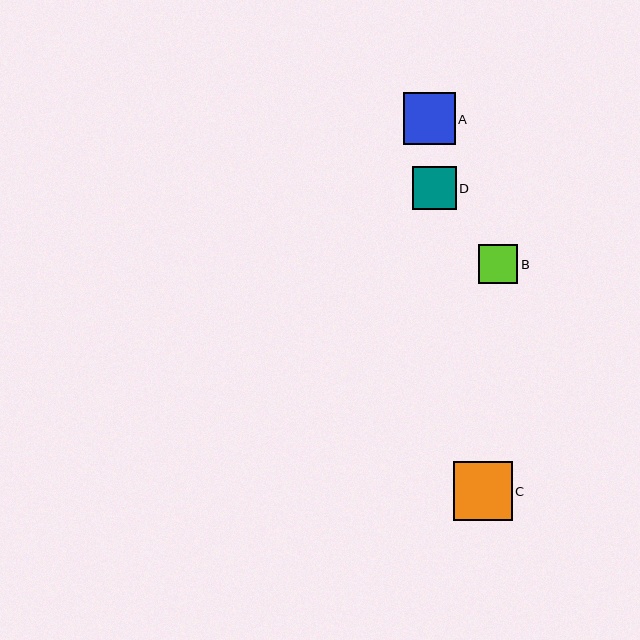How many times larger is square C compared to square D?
Square C is approximately 1.4 times the size of square D.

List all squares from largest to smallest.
From largest to smallest: C, A, D, B.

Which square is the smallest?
Square B is the smallest with a size of approximately 39 pixels.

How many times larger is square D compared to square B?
Square D is approximately 1.1 times the size of square B.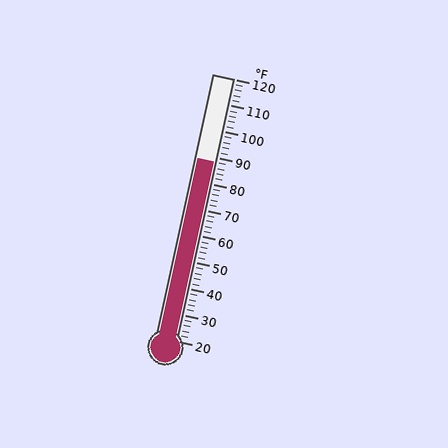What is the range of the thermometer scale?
The thermometer scale ranges from 20°F to 120°F.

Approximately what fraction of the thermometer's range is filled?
The thermometer is filled to approximately 70% of its range.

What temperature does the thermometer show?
The thermometer shows approximately 88°F.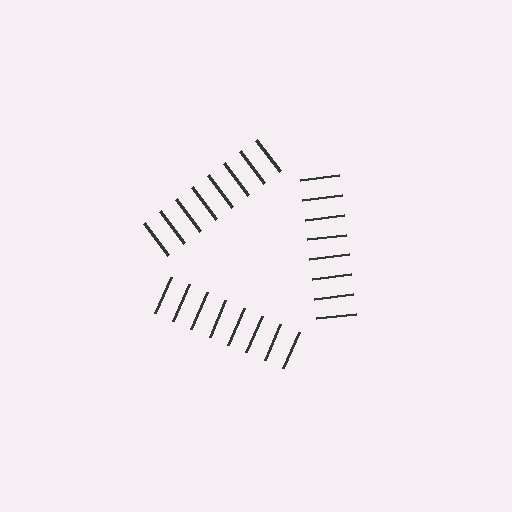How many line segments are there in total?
24 — 8 along each of the 3 edges.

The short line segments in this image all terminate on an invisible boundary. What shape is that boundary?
An illusory triangle — the line segments terminate on its edges but no continuous stroke is drawn.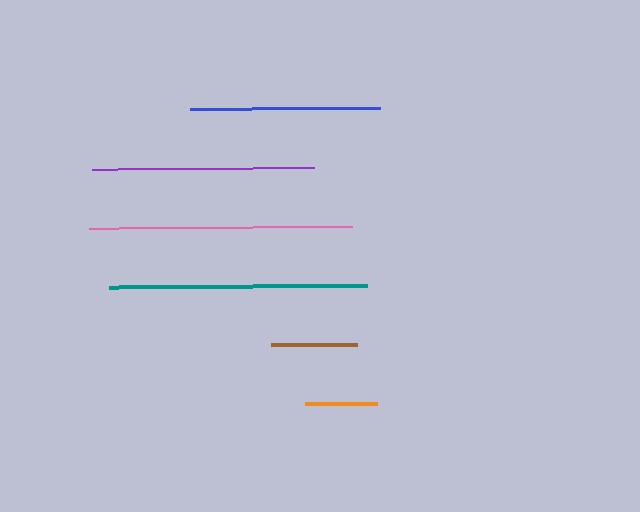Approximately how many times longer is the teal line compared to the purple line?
The teal line is approximately 1.2 times the length of the purple line.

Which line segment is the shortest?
The orange line is the shortest at approximately 72 pixels.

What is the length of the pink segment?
The pink segment is approximately 263 pixels long.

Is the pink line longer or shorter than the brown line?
The pink line is longer than the brown line.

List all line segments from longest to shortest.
From longest to shortest: pink, teal, purple, blue, brown, orange.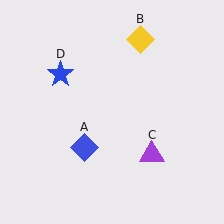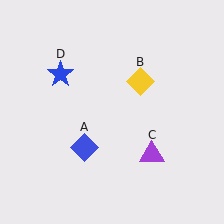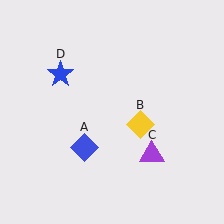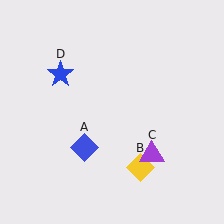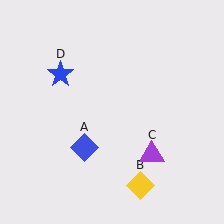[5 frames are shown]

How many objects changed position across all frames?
1 object changed position: yellow diamond (object B).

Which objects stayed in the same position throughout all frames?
Blue diamond (object A) and purple triangle (object C) and blue star (object D) remained stationary.